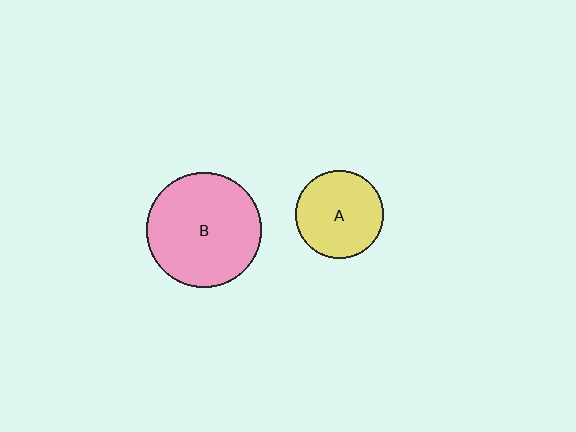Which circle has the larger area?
Circle B (pink).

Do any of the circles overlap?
No, none of the circles overlap.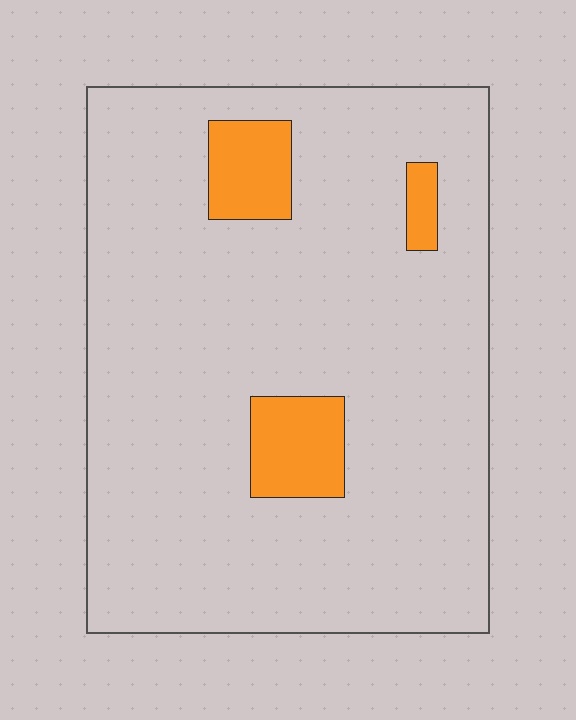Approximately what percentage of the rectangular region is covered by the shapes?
Approximately 10%.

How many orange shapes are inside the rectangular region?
3.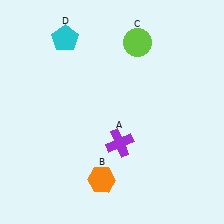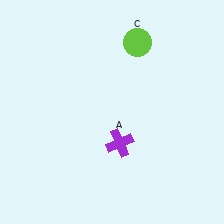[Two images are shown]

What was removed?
The cyan pentagon (D), the orange hexagon (B) were removed in Image 2.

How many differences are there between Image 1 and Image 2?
There are 2 differences between the two images.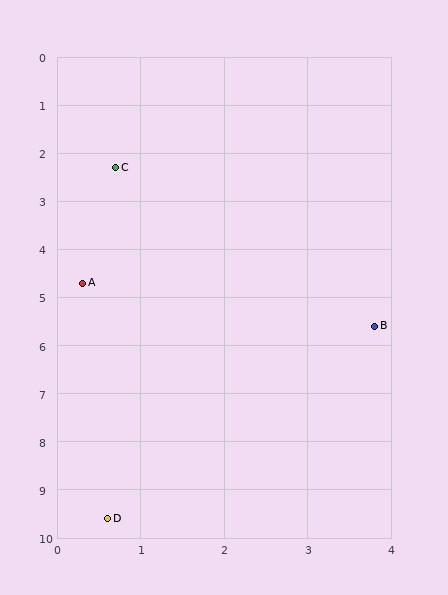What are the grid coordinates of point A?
Point A is at approximately (0.3, 4.7).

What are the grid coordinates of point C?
Point C is at approximately (0.7, 2.3).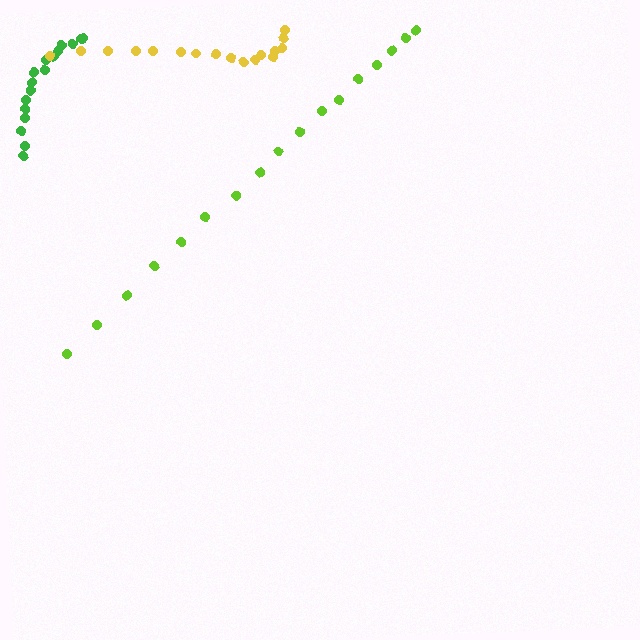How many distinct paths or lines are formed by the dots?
There are 3 distinct paths.